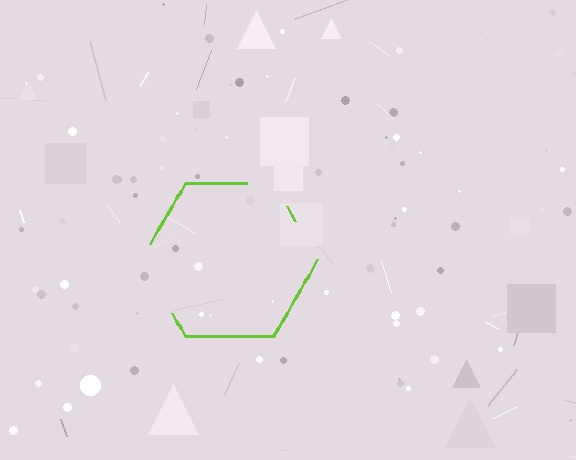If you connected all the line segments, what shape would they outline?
They would outline a hexagon.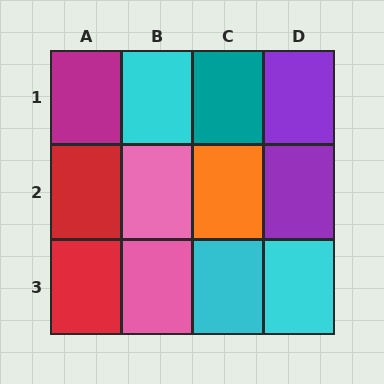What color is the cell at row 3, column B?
Pink.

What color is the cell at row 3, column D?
Cyan.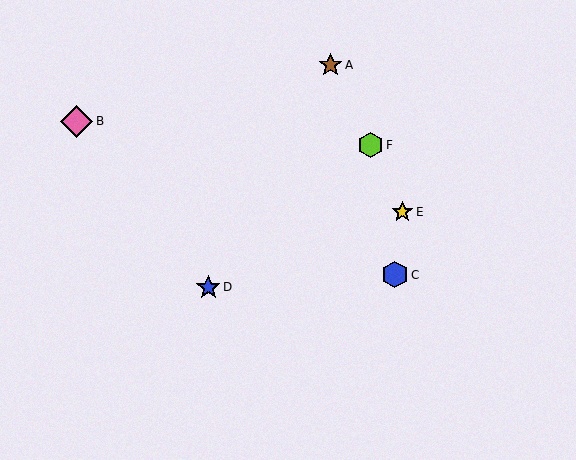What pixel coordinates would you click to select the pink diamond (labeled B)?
Click at (77, 121) to select the pink diamond B.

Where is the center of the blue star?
The center of the blue star is at (208, 287).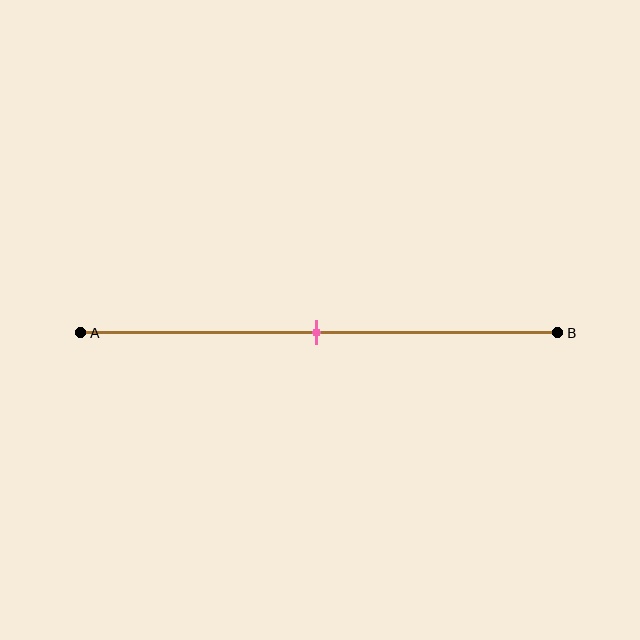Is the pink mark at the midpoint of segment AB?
Yes, the mark is approximately at the midpoint.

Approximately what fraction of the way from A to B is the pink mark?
The pink mark is approximately 50% of the way from A to B.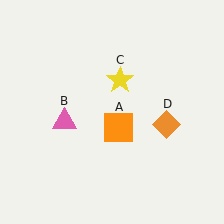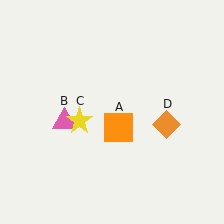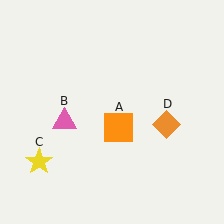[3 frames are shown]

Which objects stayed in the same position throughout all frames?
Orange square (object A) and pink triangle (object B) and orange diamond (object D) remained stationary.